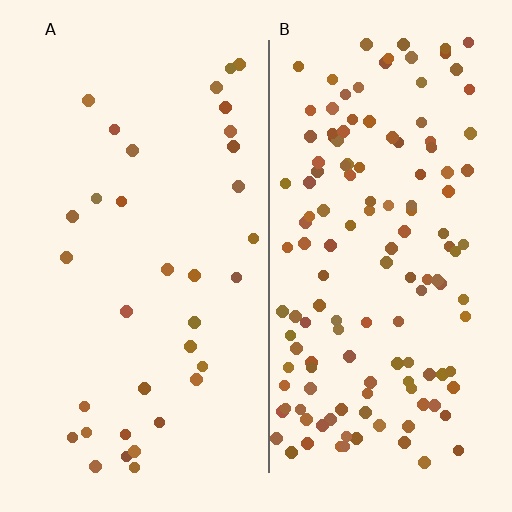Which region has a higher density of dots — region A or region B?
B (the right).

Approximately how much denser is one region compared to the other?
Approximately 4.1× — region B over region A.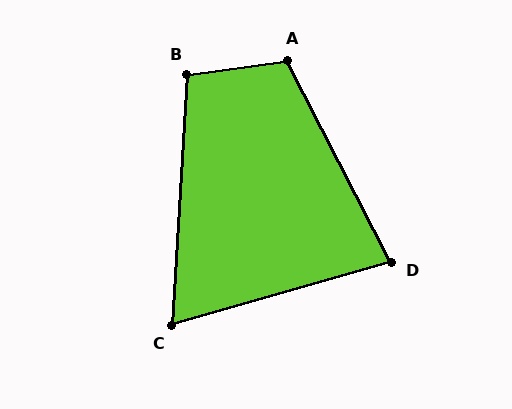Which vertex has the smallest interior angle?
C, at approximately 71 degrees.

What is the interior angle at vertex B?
Approximately 101 degrees (obtuse).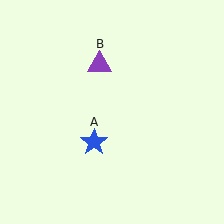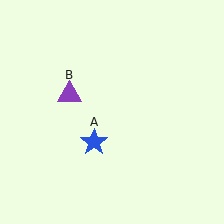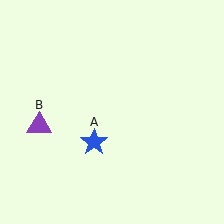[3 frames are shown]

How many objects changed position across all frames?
1 object changed position: purple triangle (object B).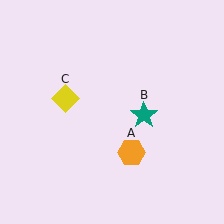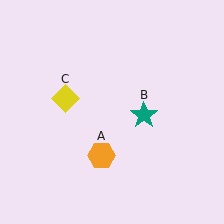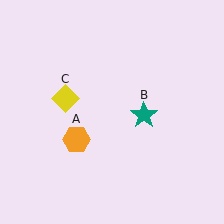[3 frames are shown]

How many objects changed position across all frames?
1 object changed position: orange hexagon (object A).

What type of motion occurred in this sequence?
The orange hexagon (object A) rotated clockwise around the center of the scene.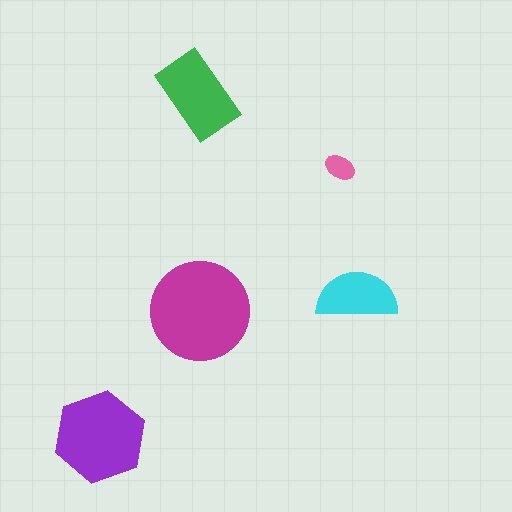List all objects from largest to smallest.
The magenta circle, the purple hexagon, the green rectangle, the cyan semicircle, the pink ellipse.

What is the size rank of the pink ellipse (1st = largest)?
5th.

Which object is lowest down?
The purple hexagon is bottommost.